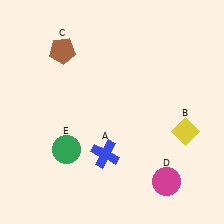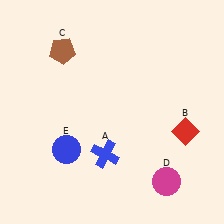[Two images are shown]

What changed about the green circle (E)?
In Image 1, E is green. In Image 2, it changed to blue.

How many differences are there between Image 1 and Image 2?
There are 2 differences between the two images.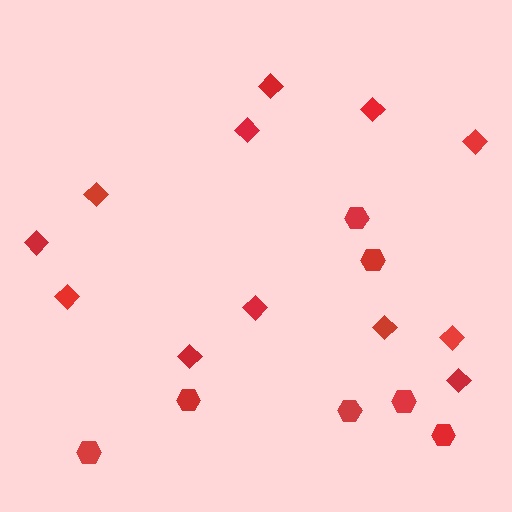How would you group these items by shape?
There are 2 groups: one group of diamonds (12) and one group of hexagons (7).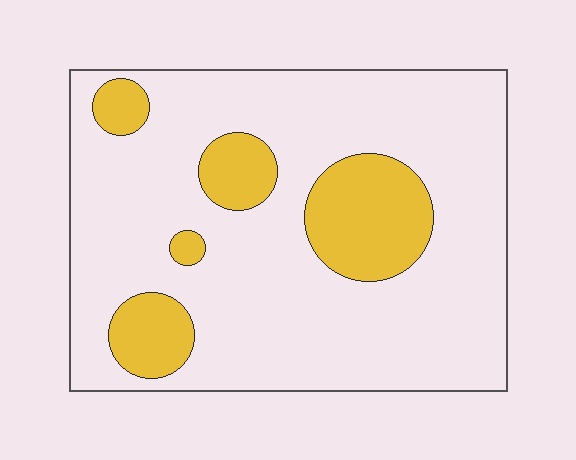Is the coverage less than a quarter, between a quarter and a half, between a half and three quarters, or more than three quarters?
Less than a quarter.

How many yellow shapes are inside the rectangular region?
5.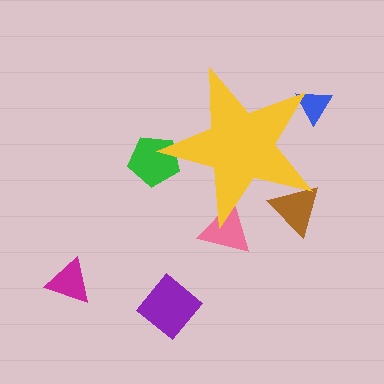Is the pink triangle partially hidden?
Yes, the pink triangle is partially hidden behind the yellow star.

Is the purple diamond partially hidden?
No, the purple diamond is fully visible.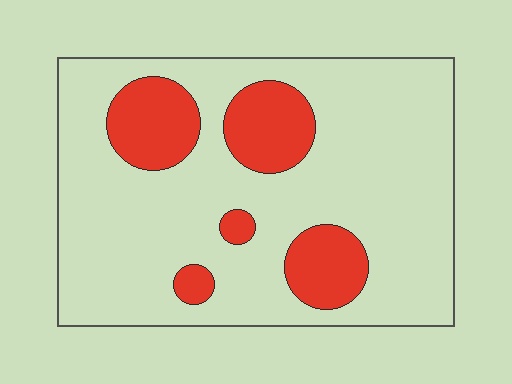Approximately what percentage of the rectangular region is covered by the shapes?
Approximately 20%.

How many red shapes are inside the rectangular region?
5.